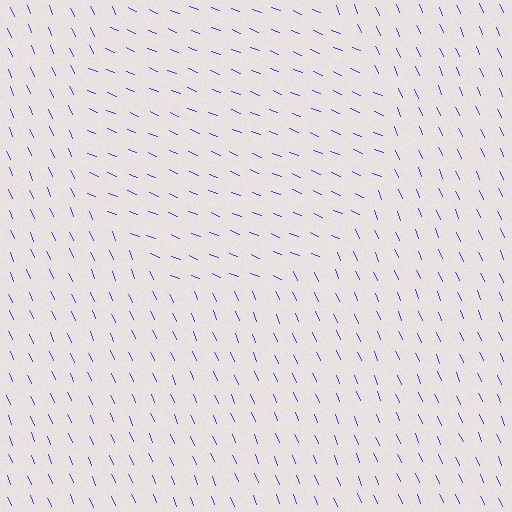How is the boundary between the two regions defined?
The boundary is defined purely by a change in line orientation (approximately 45 degrees difference). All lines are the same color and thickness.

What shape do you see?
I see a circle.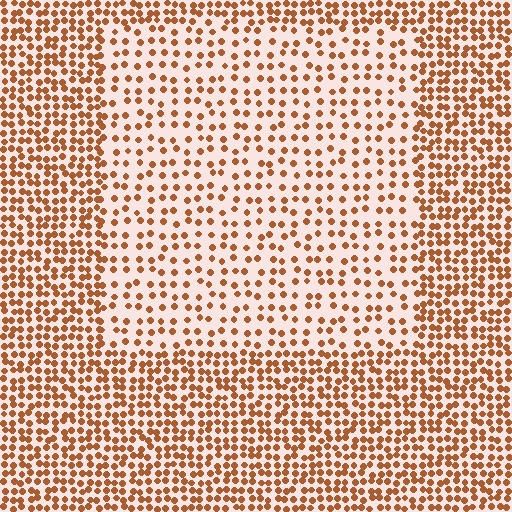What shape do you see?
I see a rectangle.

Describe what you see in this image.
The image contains small brown elements arranged at two different densities. A rectangle-shaped region is visible where the elements are less densely packed than the surrounding area.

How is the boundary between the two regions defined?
The boundary is defined by a change in element density (approximately 2.0x ratio). All elements are the same color, size, and shape.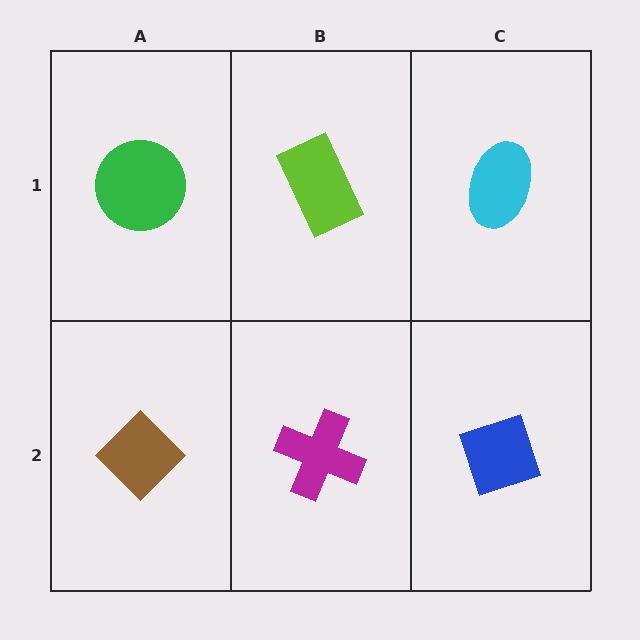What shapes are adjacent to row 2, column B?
A lime rectangle (row 1, column B), a brown diamond (row 2, column A), a blue diamond (row 2, column C).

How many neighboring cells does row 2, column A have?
2.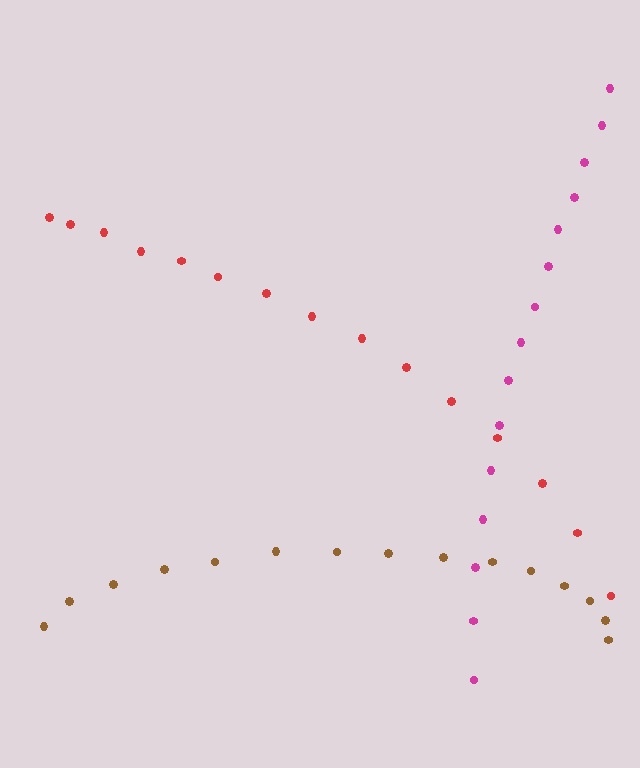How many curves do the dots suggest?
There are 3 distinct paths.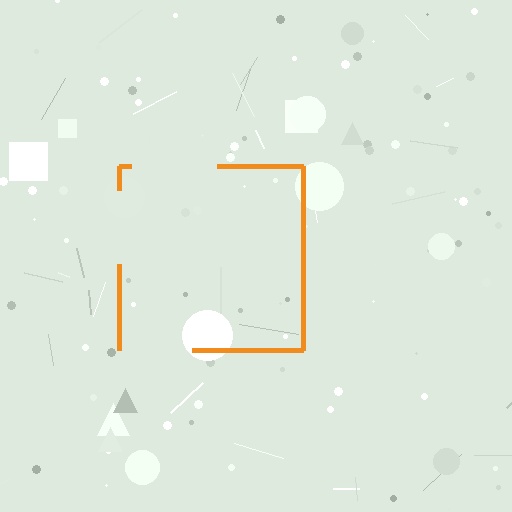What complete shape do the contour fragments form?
The contour fragments form a square.